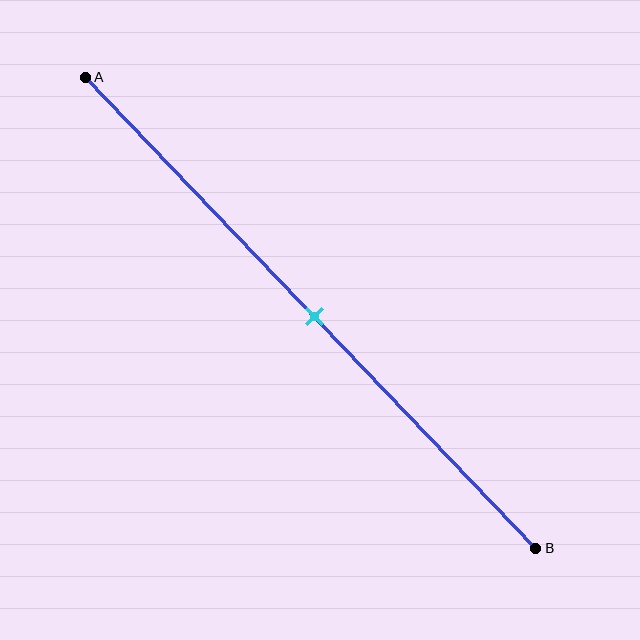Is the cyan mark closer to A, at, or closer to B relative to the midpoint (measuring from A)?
The cyan mark is approximately at the midpoint of segment AB.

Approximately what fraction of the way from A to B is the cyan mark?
The cyan mark is approximately 50% of the way from A to B.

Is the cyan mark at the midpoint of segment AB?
Yes, the mark is approximately at the midpoint.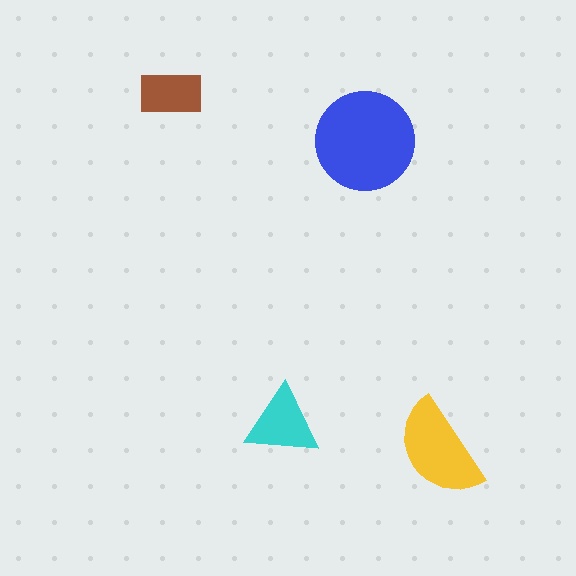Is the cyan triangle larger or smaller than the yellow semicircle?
Smaller.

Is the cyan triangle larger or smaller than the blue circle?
Smaller.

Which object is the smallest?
The brown rectangle.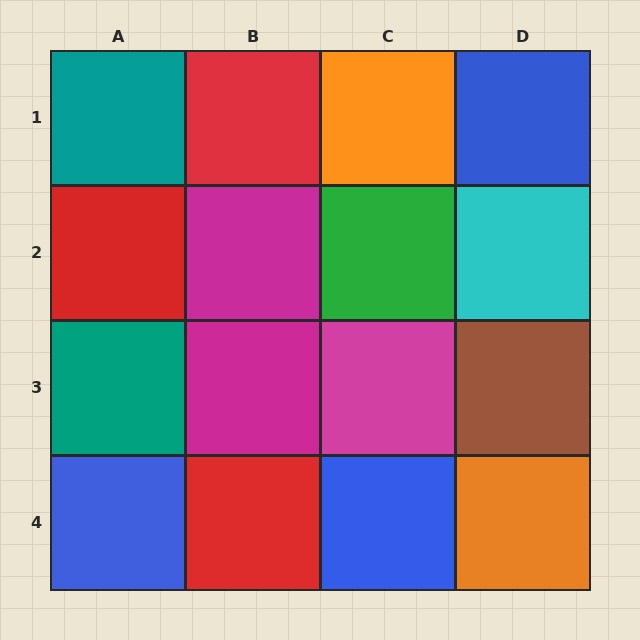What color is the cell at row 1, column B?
Red.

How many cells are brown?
1 cell is brown.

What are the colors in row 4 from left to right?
Blue, red, blue, orange.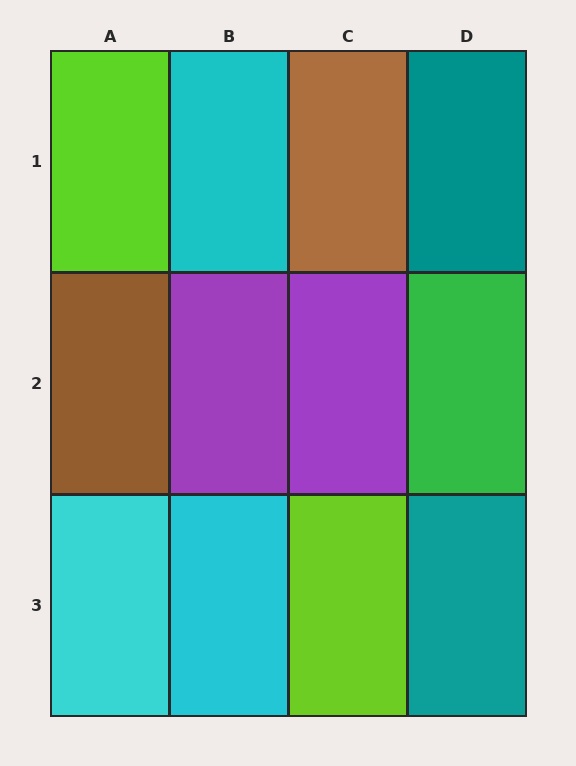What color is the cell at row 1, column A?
Lime.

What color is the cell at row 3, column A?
Cyan.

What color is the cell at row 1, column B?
Cyan.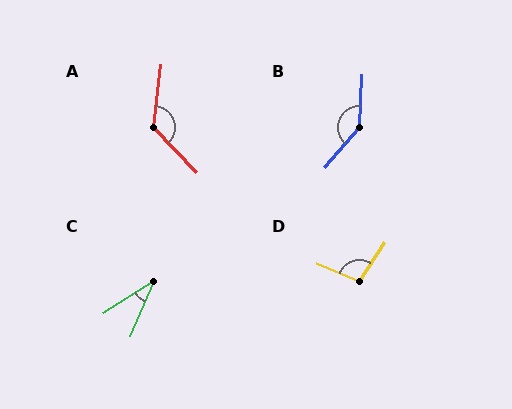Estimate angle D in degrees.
Approximately 100 degrees.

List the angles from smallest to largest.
C (35°), D (100°), A (129°), B (141°).